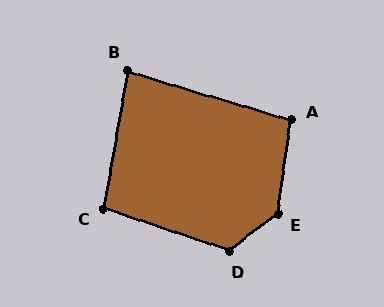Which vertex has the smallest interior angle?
B, at approximately 84 degrees.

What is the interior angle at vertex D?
Approximately 123 degrees (obtuse).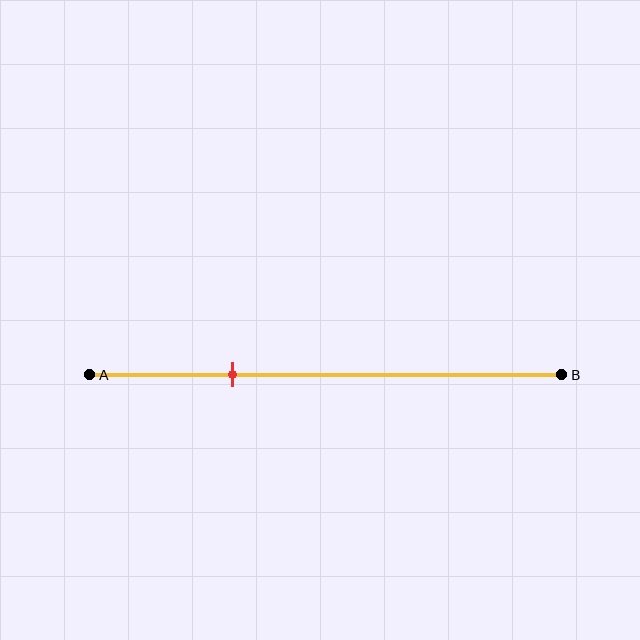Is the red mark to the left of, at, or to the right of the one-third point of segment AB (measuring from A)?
The red mark is to the left of the one-third point of segment AB.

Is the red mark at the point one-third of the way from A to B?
No, the mark is at about 30% from A, not at the 33% one-third point.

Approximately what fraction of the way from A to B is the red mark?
The red mark is approximately 30% of the way from A to B.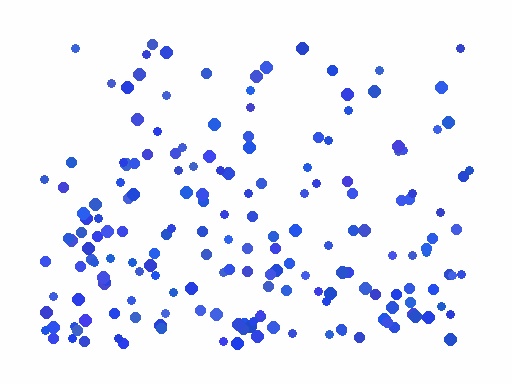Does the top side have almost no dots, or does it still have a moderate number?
Still a moderate number, just noticeably fewer than the bottom.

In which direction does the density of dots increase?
From top to bottom, with the bottom side densest.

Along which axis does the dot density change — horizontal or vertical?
Vertical.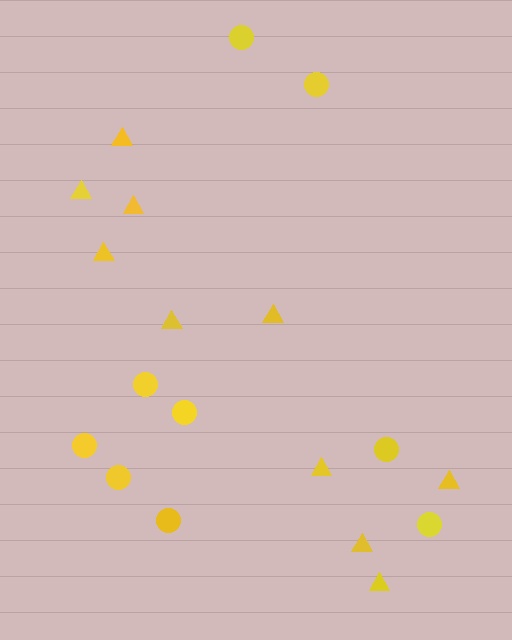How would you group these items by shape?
There are 2 groups: one group of triangles (10) and one group of circles (9).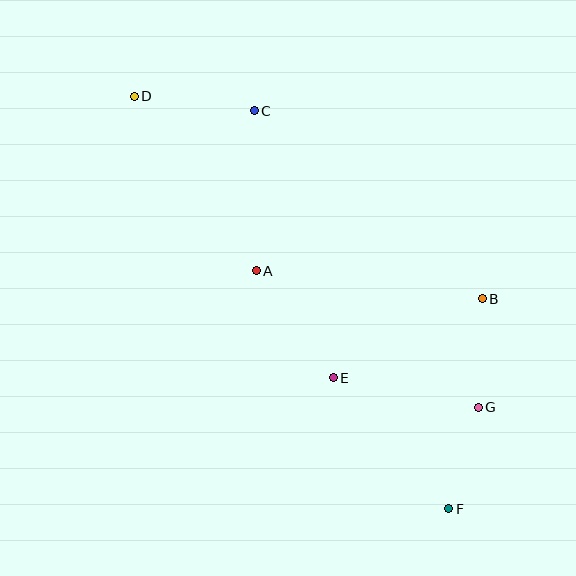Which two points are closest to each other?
Points F and G are closest to each other.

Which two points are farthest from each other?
Points D and F are farthest from each other.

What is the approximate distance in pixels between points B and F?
The distance between B and F is approximately 213 pixels.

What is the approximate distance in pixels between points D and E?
The distance between D and E is approximately 345 pixels.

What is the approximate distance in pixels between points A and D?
The distance between A and D is approximately 213 pixels.